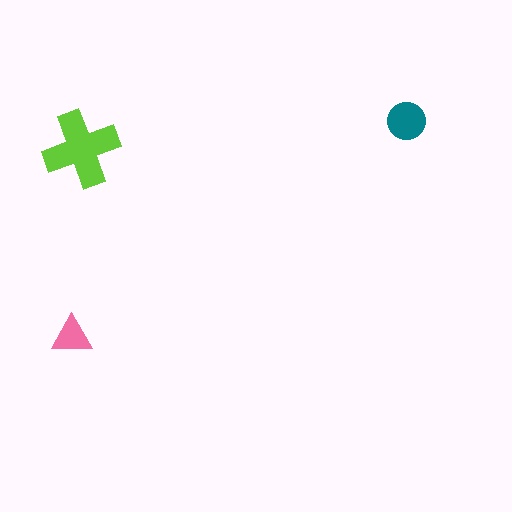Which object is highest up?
The teal circle is topmost.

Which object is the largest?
The lime cross.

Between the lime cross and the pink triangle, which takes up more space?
The lime cross.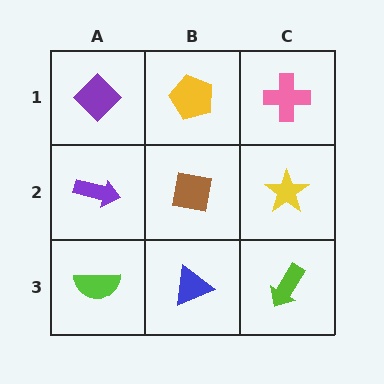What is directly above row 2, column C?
A pink cross.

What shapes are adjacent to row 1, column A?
A purple arrow (row 2, column A), a yellow pentagon (row 1, column B).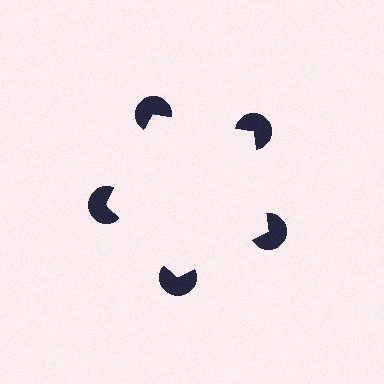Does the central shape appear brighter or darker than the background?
It typically appears slightly brighter than the background, even though no actual brightness change is drawn.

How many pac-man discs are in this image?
There are 5 — one at each vertex of the illusory pentagon.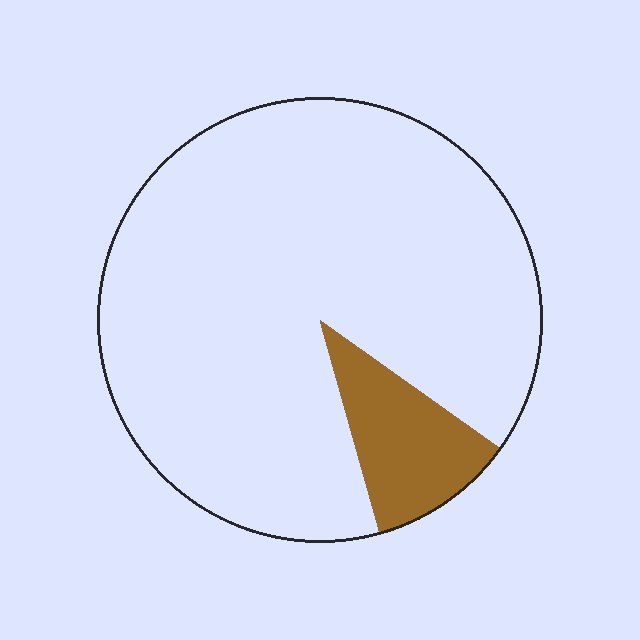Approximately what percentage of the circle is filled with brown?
Approximately 10%.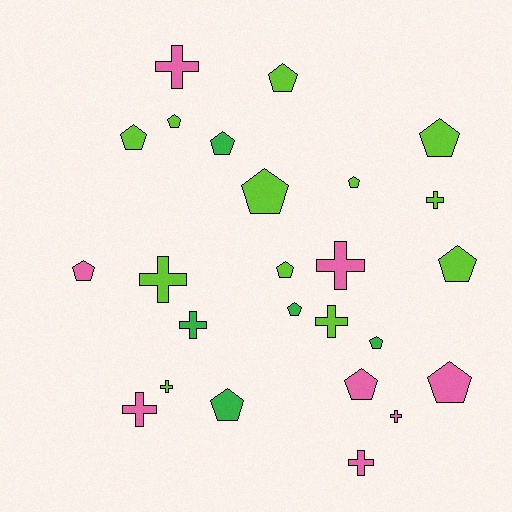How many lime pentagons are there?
There are 8 lime pentagons.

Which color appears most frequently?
Lime, with 12 objects.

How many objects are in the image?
There are 25 objects.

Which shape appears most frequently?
Pentagon, with 15 objects.